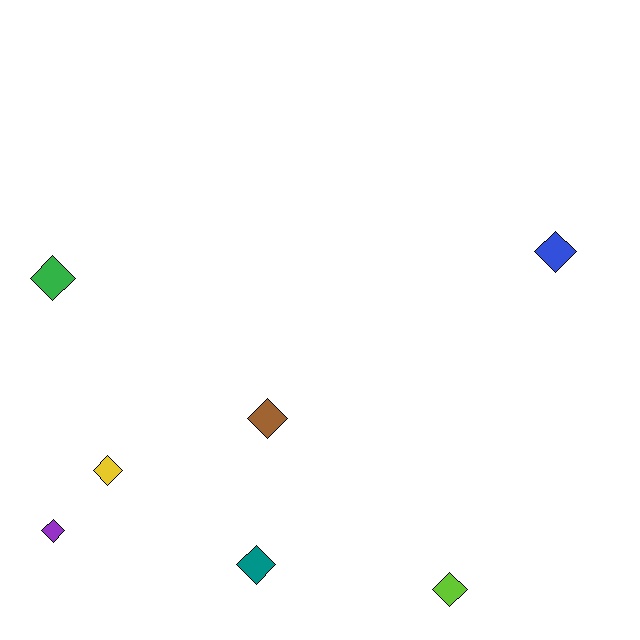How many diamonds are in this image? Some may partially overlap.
There are 7 diamonds.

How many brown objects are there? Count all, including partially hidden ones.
There is 1 brown object.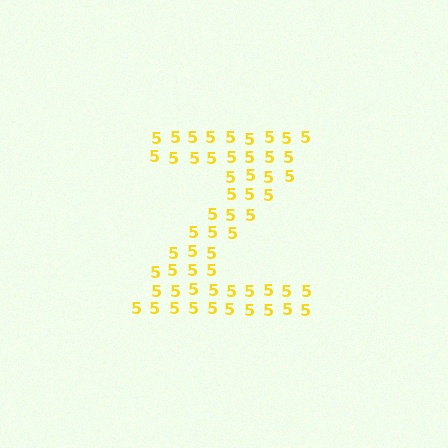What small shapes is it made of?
It is made of small digit 5's.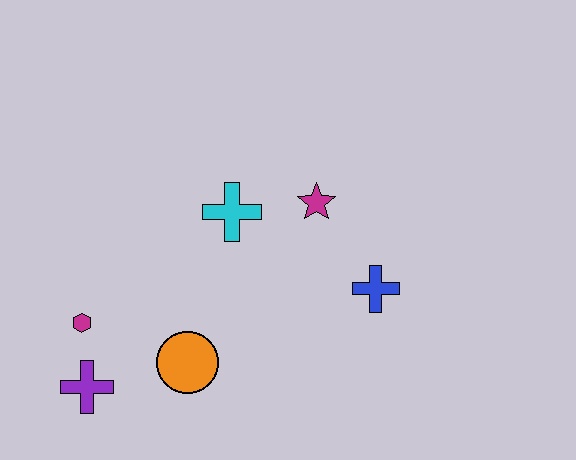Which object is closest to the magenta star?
The cyan cross is closest to the magenta star.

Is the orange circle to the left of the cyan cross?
Yes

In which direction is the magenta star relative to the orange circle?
The magenta star is above the orange circle.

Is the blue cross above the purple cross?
Yes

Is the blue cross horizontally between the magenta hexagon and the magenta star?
No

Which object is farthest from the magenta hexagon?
The blue cross is farthest from the magenta hexagon.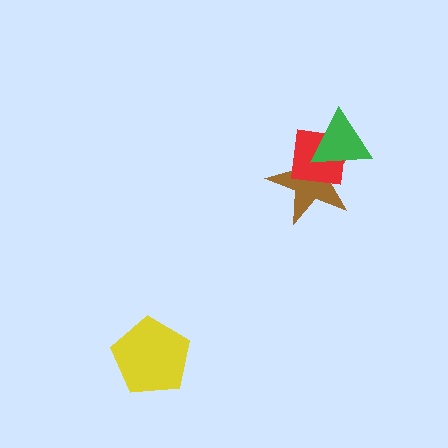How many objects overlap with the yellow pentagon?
0 objects overlap with the yellow pentagon.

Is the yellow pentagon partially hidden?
No, no other shape covers it.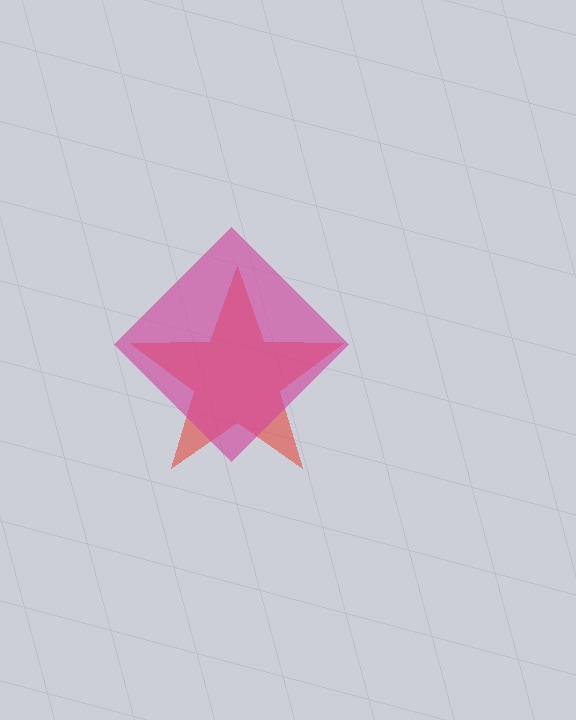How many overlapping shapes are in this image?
There are 2 overlapping shapes in the image.